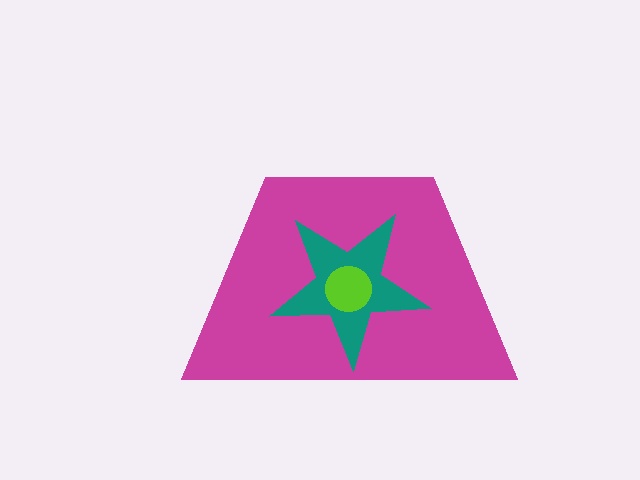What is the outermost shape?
The magenta trapezoid.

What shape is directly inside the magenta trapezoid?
The teal star.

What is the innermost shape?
The lime circle.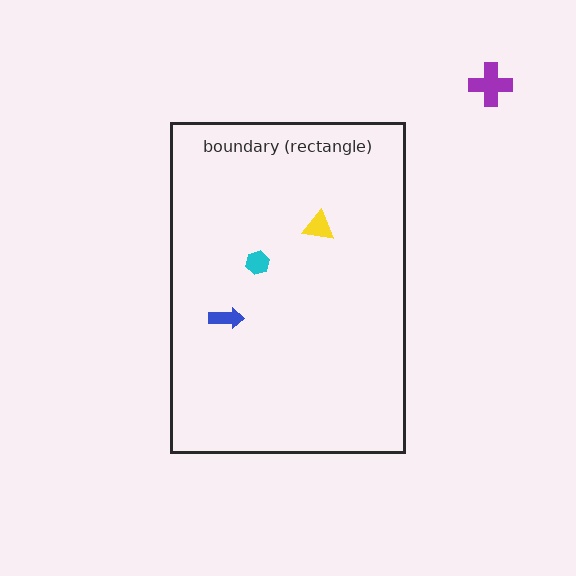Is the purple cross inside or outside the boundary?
Outside.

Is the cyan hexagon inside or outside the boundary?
Inside.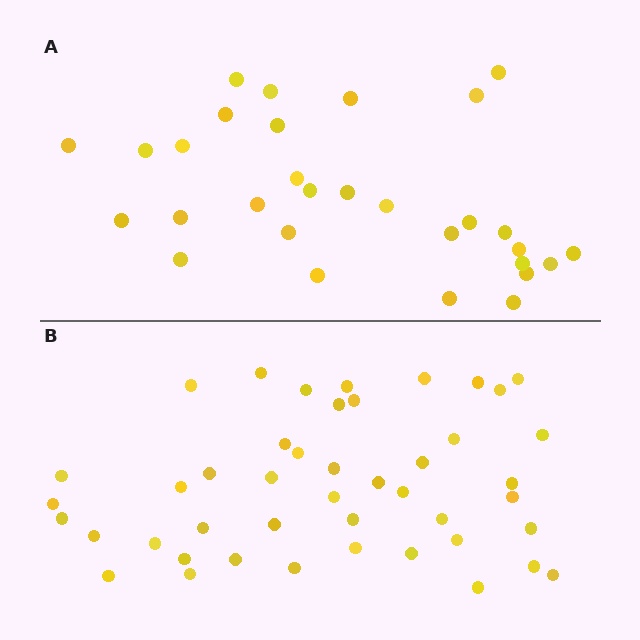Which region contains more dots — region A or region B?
Region B (the bottom region) has more dots.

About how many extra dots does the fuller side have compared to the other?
Region B has approximately 15 more dots than region A.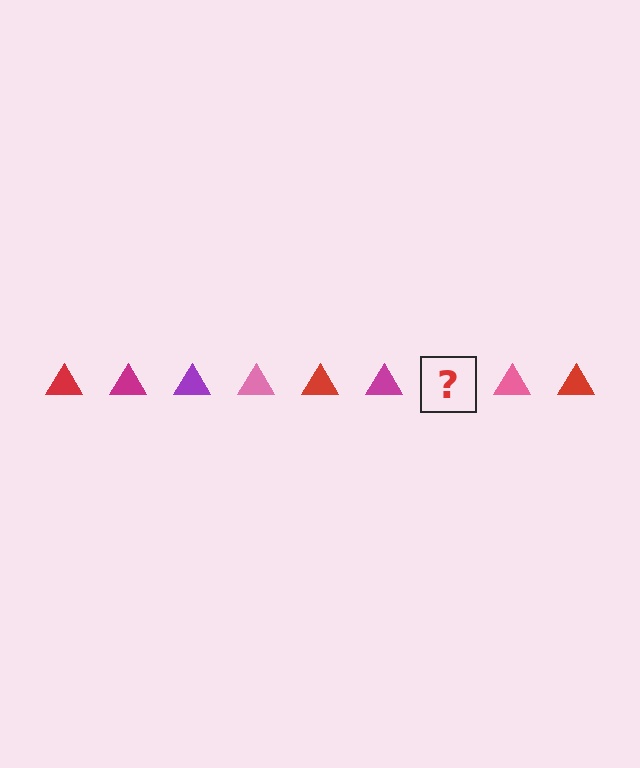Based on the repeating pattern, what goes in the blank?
The blank should be a purple triangle.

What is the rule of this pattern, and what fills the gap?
The rule is that the pattern cycles through red, magenta, purple, pink triangles. The gap should be filled with a purple triangle.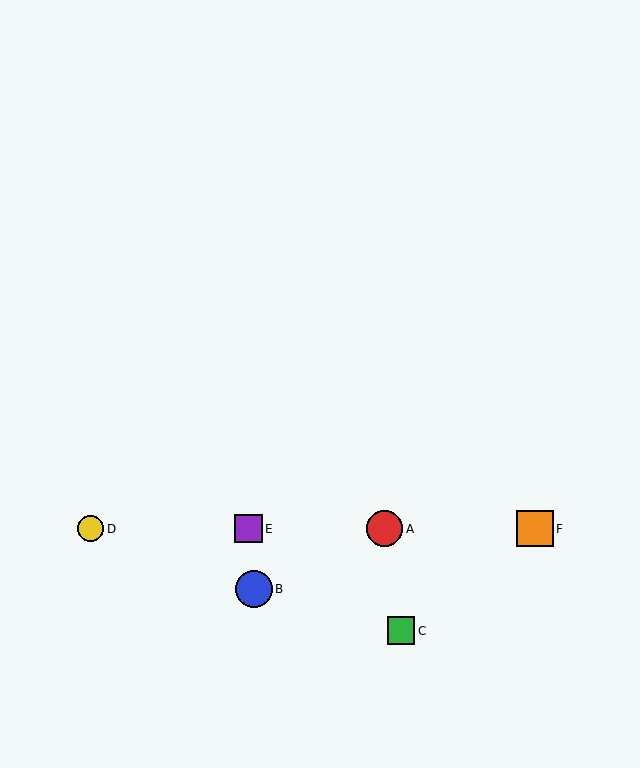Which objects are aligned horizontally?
Objects A, D, E, F are aligned horizontally.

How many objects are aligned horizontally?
4 objects (A, D, E, F) are aligned horizontally.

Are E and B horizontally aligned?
No, E is at y≈529 and B is at y≈589.